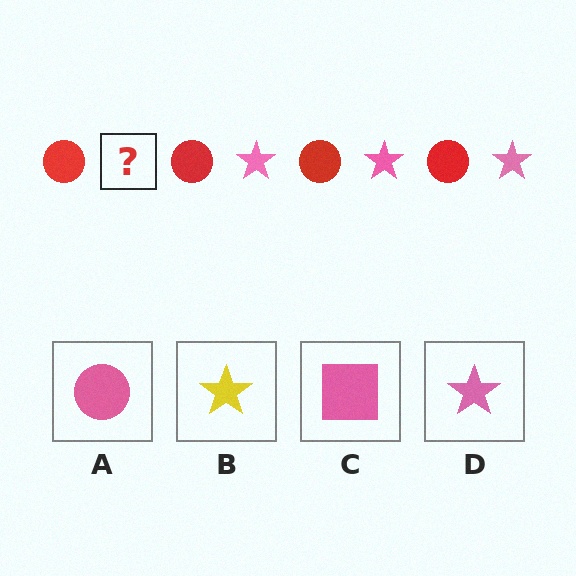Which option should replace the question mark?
Option D.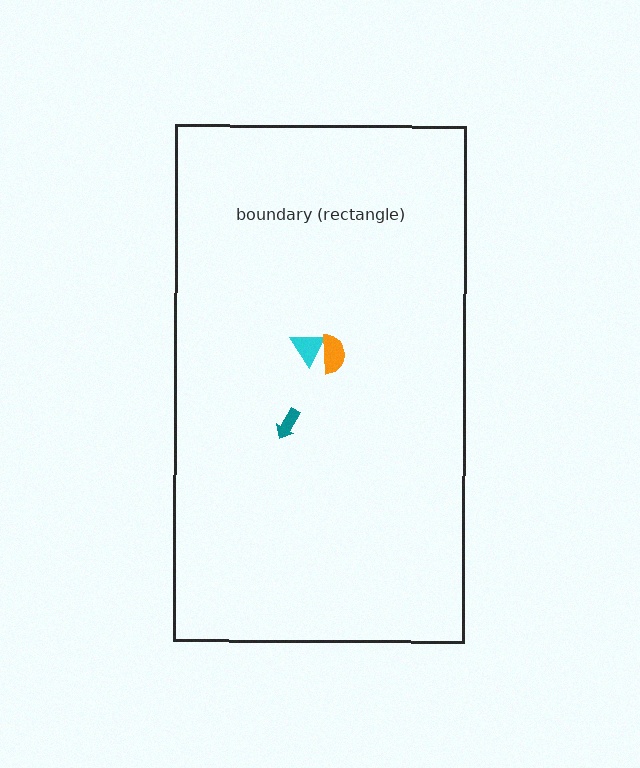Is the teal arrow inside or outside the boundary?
Inside.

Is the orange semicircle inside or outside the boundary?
Inside.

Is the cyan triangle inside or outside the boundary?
Inside.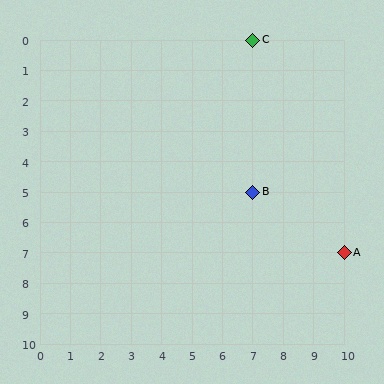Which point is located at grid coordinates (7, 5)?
Point B is at (7, 5).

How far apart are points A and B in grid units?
Points A and B are 3 columns and 2 rows apart (about 3.6 grid units diagonally).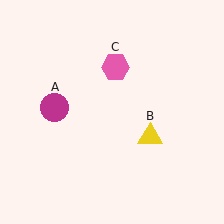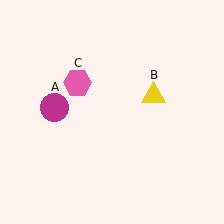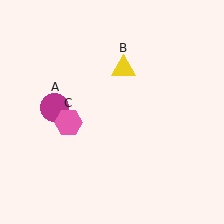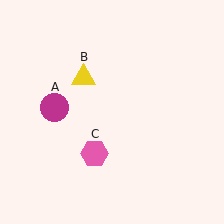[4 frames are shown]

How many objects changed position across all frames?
2 objects changed position: yellow triangle (object B), pink hexagon (object C).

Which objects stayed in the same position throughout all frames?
Magenta circle (object A) remained stationary.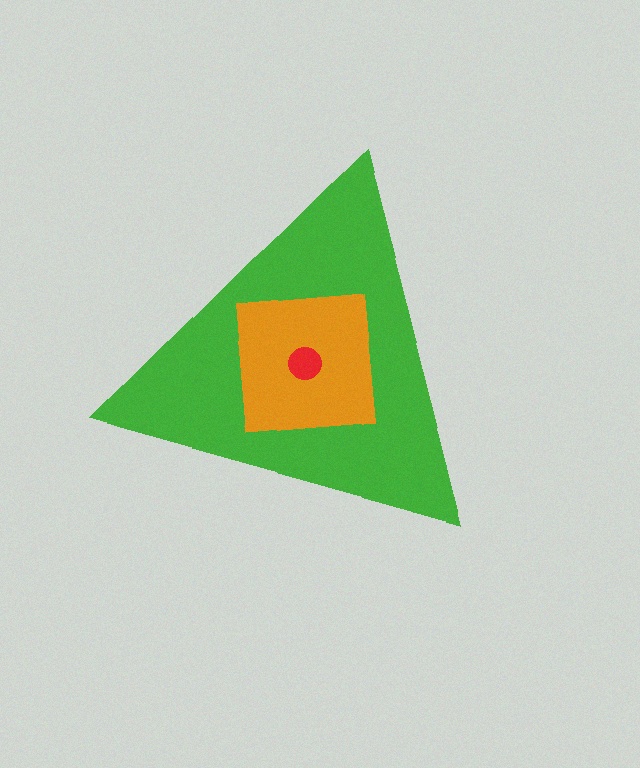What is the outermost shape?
The green triangle.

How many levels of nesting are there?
3.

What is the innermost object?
The red circle.